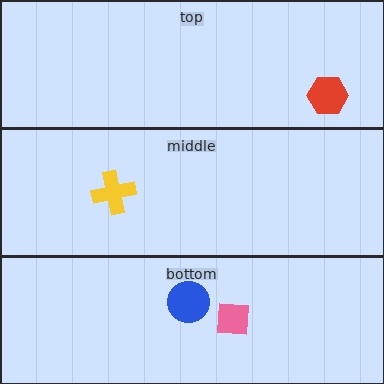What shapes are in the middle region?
The yellow cross.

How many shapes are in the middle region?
1.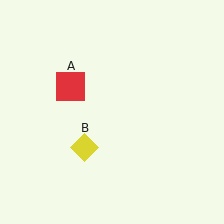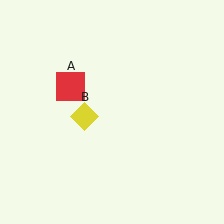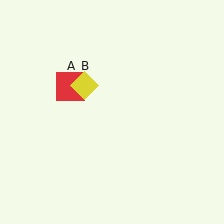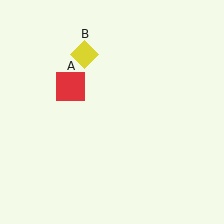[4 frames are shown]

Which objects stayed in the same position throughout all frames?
Red square (object A) remained stationary.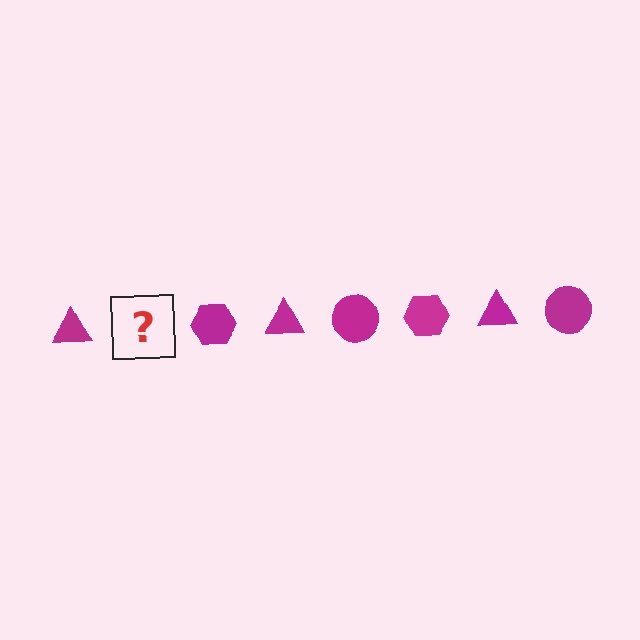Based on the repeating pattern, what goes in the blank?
The blank should be a magenta circle.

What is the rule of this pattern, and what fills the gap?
The rule is that the pattern cycles through triangle, circle, hexagon shapes in magenta. The gap should be filled with a magenta circle.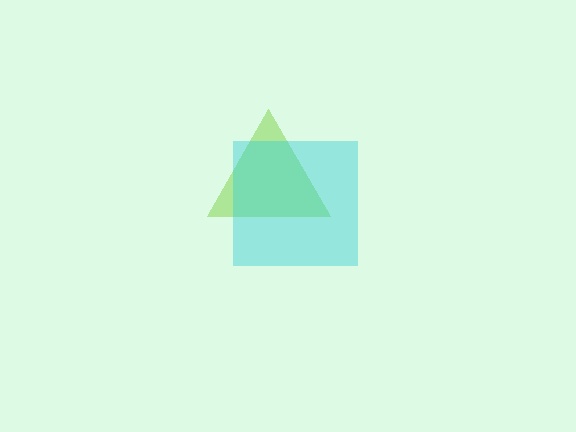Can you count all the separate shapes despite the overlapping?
Yes, there are 2 separate shapes.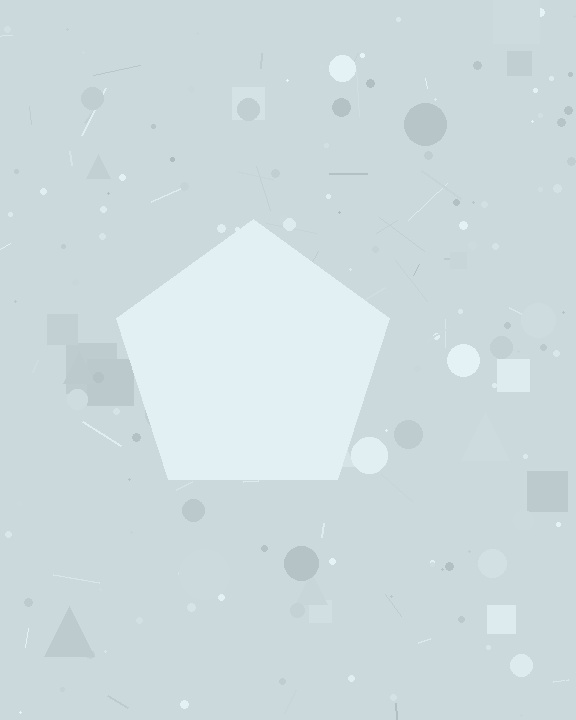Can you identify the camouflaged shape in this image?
The camouflaged shape is a pentagon.